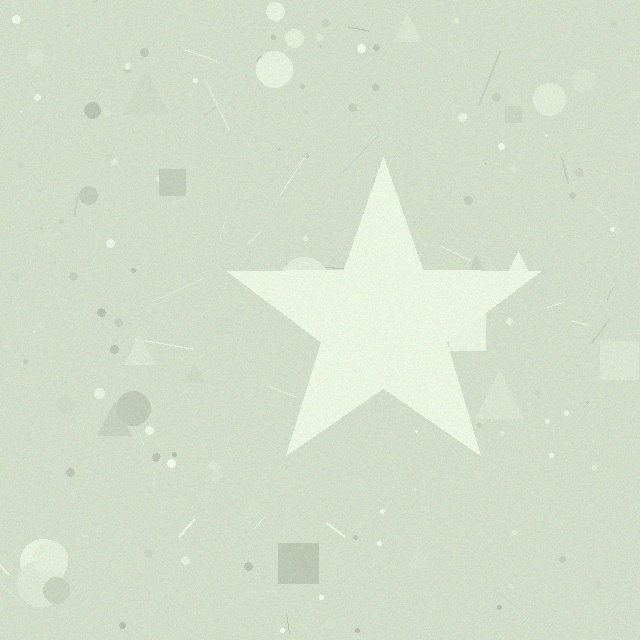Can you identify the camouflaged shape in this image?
The camouflaged shape is a star.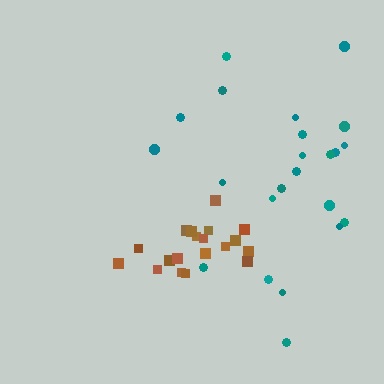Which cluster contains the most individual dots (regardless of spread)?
Teal (24).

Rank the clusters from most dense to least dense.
brown, teal.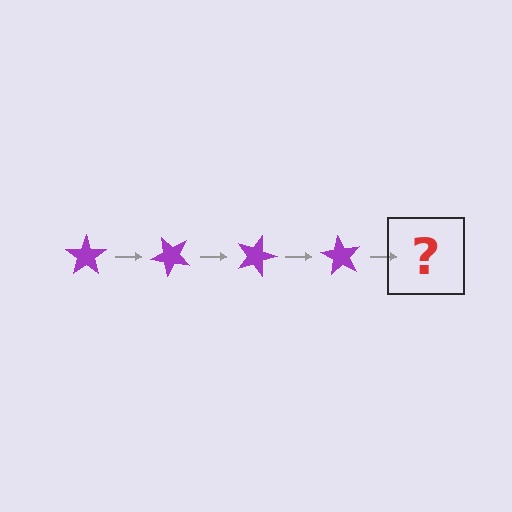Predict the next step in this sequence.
The next step is a purple star rotated 180 degrees.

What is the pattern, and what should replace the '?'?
The pattern is that the star rotates 45 degrees each step. The '?' should be a purple star rotated 180 degrees.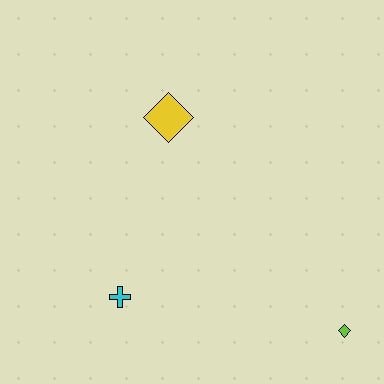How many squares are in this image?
There are no squares.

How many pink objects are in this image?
There are no pink objects.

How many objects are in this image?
There are 3 objects.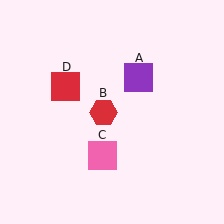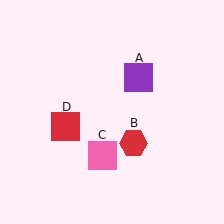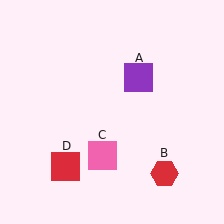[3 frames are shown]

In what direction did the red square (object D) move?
The red square (object D) moved down.